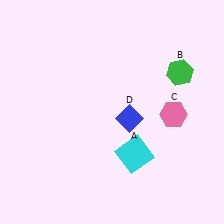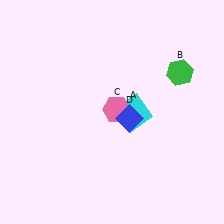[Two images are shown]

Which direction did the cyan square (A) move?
The cyan square (A) moved up.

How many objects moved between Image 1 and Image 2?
2 objects moved between the two images.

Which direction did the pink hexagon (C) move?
The pink hexagon (C) moved left.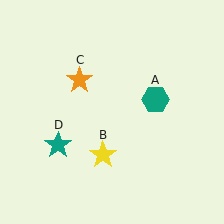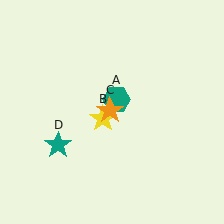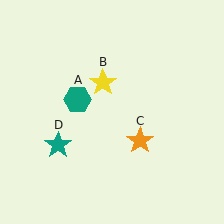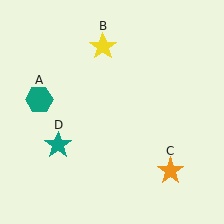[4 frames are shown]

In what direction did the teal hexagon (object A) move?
The teal hexagon (object A) moved left.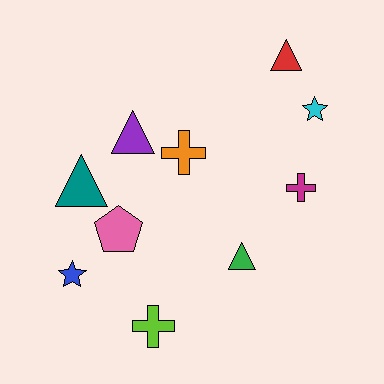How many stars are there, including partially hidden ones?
There are 2 stars.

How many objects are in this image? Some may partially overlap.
There are 10 objects.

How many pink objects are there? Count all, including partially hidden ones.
There is 1 pink object.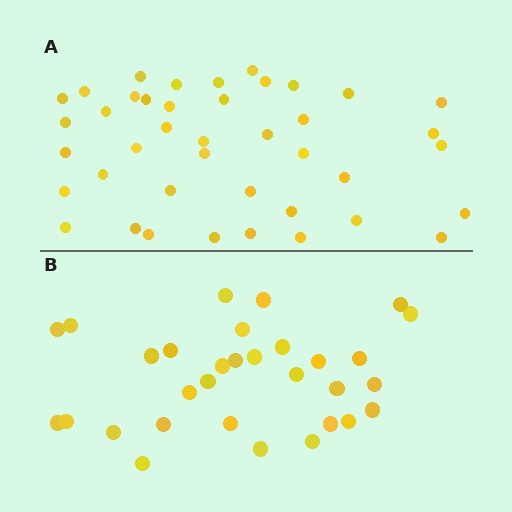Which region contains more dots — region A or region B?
Region A (the top region) has more dots.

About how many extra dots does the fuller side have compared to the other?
Region A has roughly 10 or so more dots than region B.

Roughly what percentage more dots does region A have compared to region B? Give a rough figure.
About 30% more.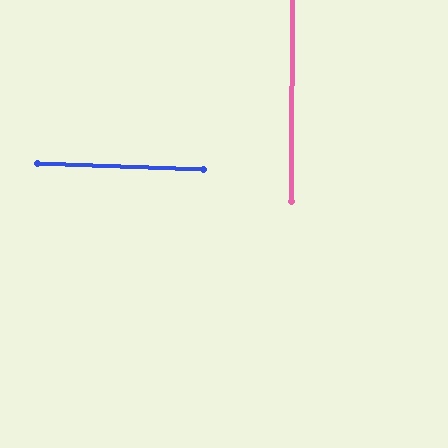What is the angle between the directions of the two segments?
Approximately 88 degrees.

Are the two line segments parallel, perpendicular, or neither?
Perpendicular — they meet at approximately 88°.